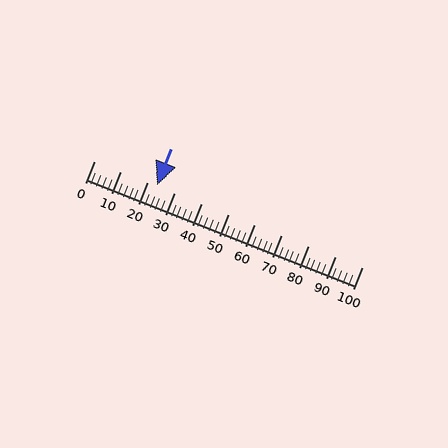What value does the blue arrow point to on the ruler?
The blue arrow points to approximately 23.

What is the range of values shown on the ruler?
The ruler shows values from 0 to 100.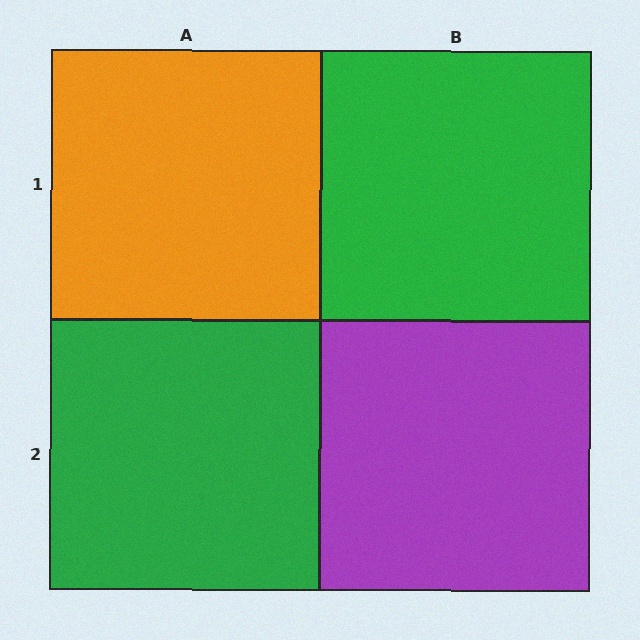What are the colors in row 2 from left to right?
Green, purple.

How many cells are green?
2 cells are green.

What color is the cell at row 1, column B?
Green.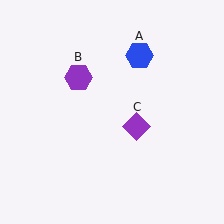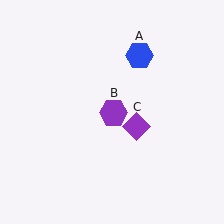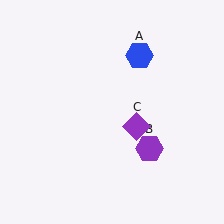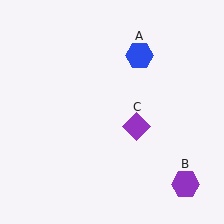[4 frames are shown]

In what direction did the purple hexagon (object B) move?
The purple hexagon (object B) moved down and to the right.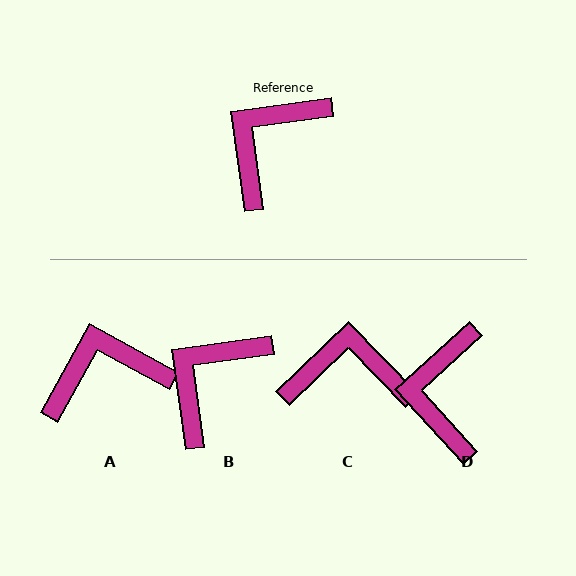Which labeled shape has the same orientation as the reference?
B.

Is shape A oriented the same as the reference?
No, it is off by about 37 degrees.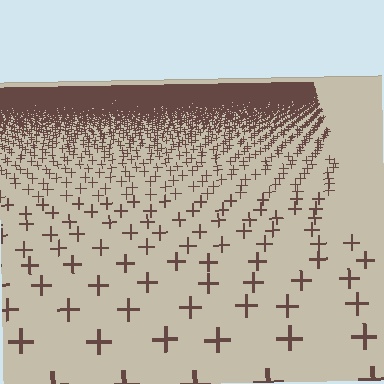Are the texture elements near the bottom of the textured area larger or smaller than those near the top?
Larger. Near the bottom, elements are closer to the viewer and appear at a bigger on-screen size.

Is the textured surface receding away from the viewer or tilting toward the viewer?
The surface is receding away from the viewer. Texture elements get smaller and denser toward the top.